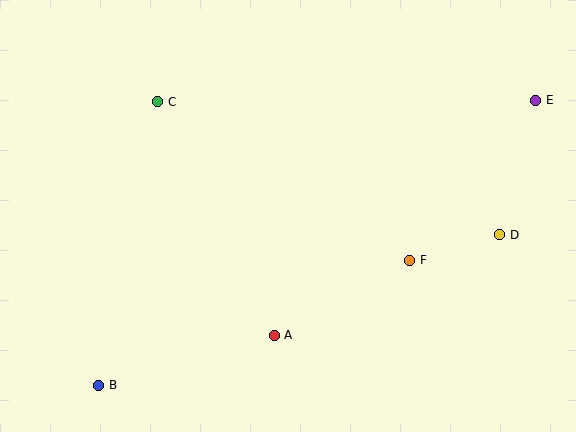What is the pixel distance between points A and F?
The distance between A and F is 155 pixels.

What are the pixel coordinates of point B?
Point B is at (99, 385).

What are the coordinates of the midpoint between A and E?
The midpoint between A and E is at (405, 218).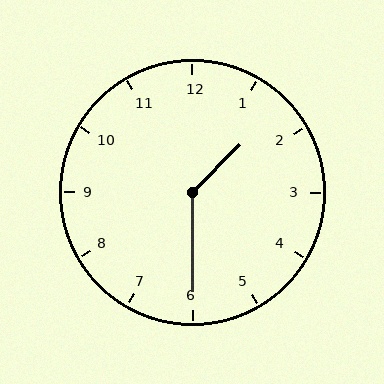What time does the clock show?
1:30.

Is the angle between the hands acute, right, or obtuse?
It is obtuse.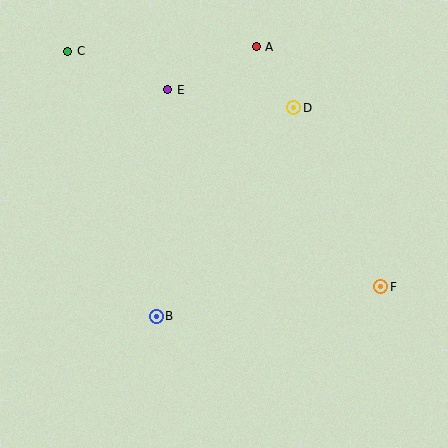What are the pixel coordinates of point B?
Point B is at (156, 316).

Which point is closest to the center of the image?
Point B at (156, 316) is closest to the center.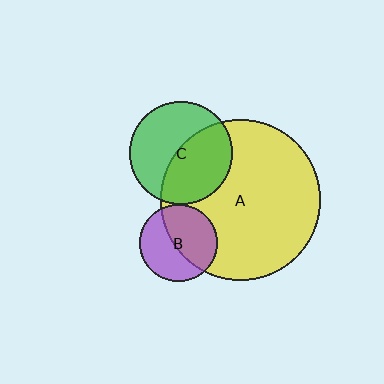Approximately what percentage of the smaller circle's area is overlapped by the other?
Approximately 55%.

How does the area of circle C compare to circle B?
Approximately 1.8 times.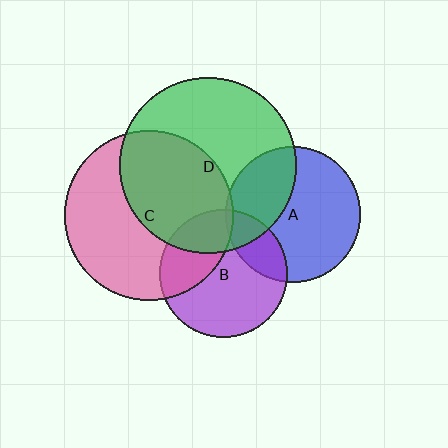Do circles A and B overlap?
Yes.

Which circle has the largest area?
Circle D (green).